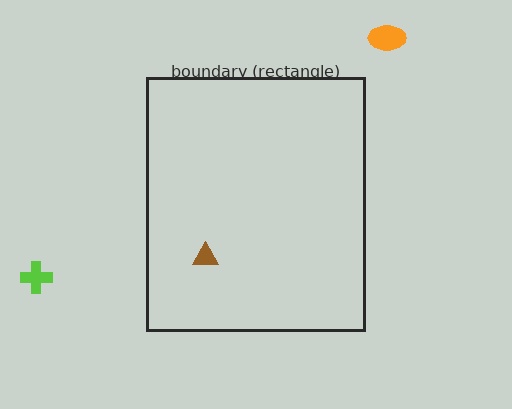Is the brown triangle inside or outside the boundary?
Inside.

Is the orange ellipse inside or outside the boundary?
Outside.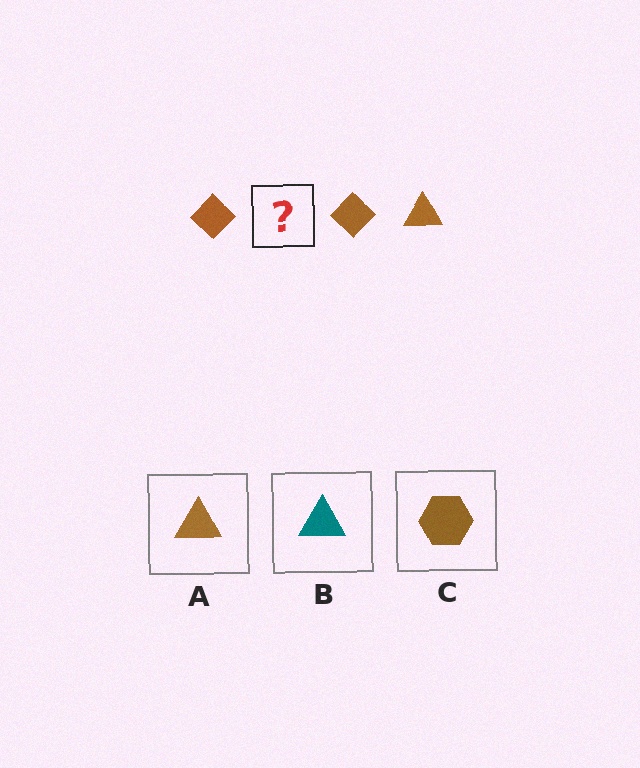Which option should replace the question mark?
Option A.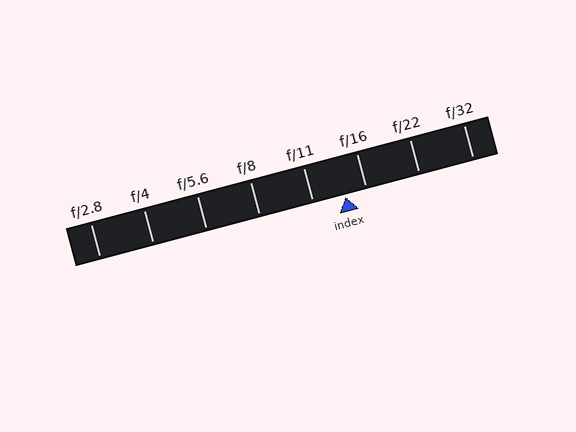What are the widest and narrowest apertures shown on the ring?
The widest aperture shown is f/2.8 and the narrowest is f/32.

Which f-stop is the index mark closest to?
The index mark is closest to f/16.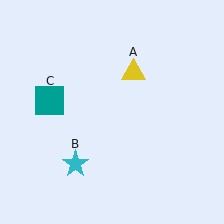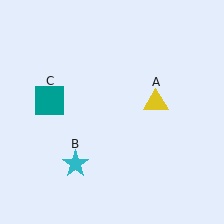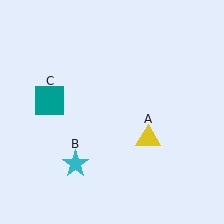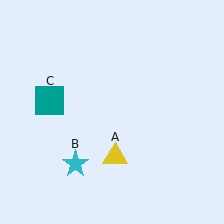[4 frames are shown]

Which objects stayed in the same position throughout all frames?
Cyan star (object B) and teal square (object C) remained stationary.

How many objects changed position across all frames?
1 object changed position: yellow triangle (object A).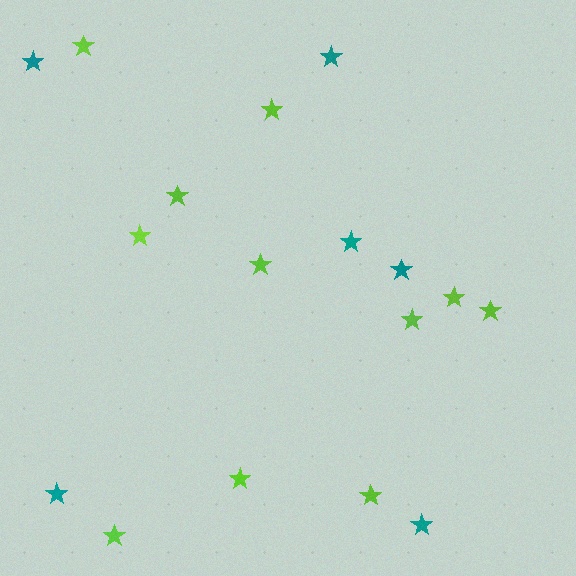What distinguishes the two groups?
There are 2 groups: one group of teal stars (6) and one group of lime stars (11).